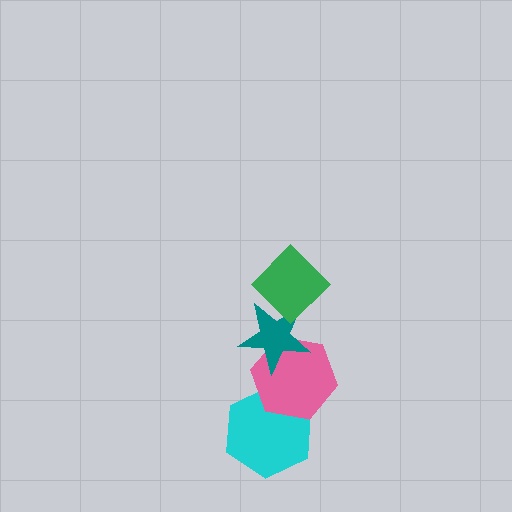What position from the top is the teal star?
The teal star is 2nd from the top.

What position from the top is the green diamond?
The green diamond is 1st from the top.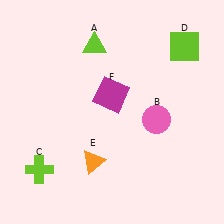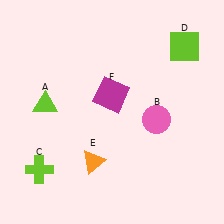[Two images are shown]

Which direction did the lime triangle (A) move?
The lime triangle (A) moved down.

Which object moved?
The lime triangle (A) moved down.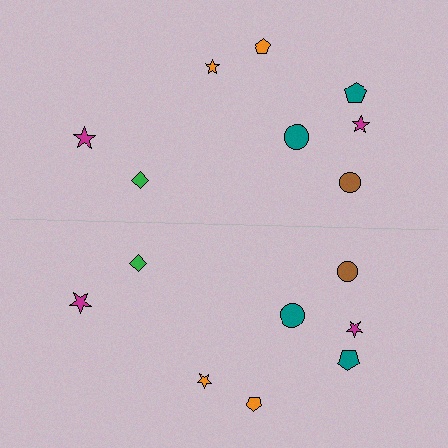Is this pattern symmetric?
Yes, this pattern has bilateral (reflection) symmetry.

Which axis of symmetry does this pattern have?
The pattern has a horizontal axis of symmetry running through the center of the image.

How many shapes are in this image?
There are 16 shapes in this image.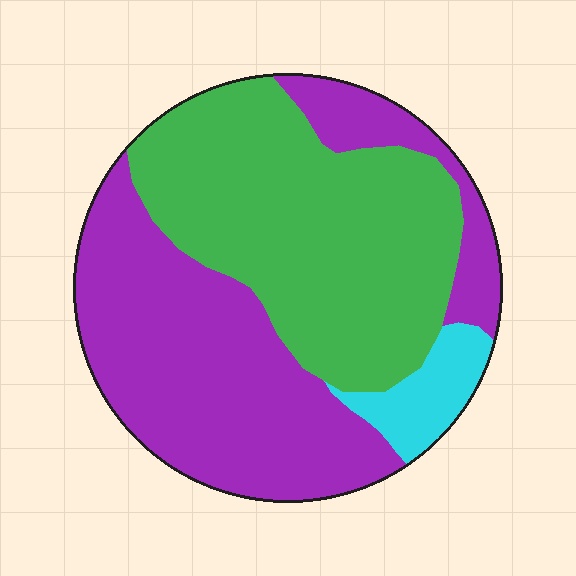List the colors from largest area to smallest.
From largest to smallest: purple, green, cyan.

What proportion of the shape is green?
Green covers around 45% of the shape.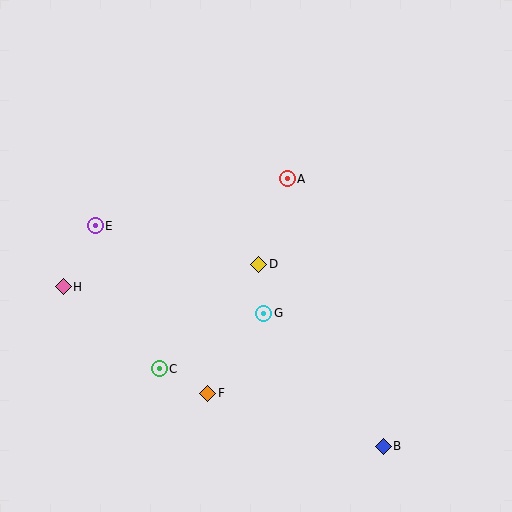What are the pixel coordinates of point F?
Point F is at (208, 393).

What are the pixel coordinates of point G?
Point G is at (264, 313).